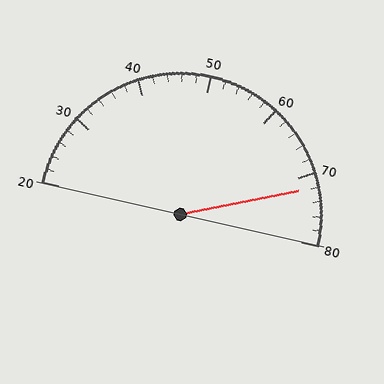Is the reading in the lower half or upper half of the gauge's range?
The reading is in the upper half of the range (20 to 80).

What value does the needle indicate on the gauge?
The needle indicates approximately 72.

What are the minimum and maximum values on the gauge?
The gauge ranges from 20 to 80.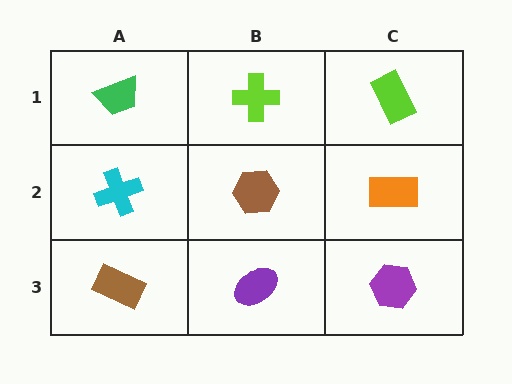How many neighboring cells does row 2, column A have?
3.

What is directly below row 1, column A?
A cyan cross.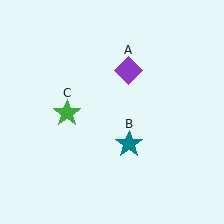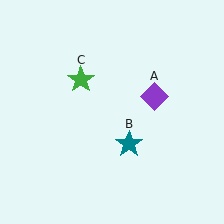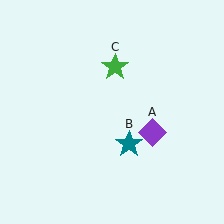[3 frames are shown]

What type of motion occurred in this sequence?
The purple diamond (object A), green star (object C) rotated clockwise around the center of the scene.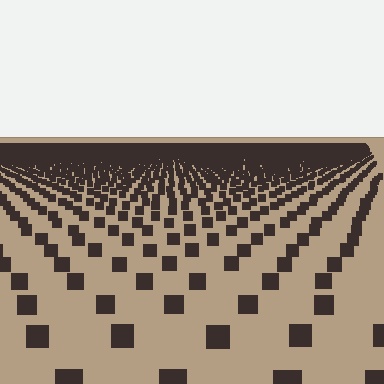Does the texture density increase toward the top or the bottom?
Density increases toward the top.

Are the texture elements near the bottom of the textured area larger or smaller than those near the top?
Larger. Near the bottom, elements are closer to the viewer and appear at a bigger on-screen size.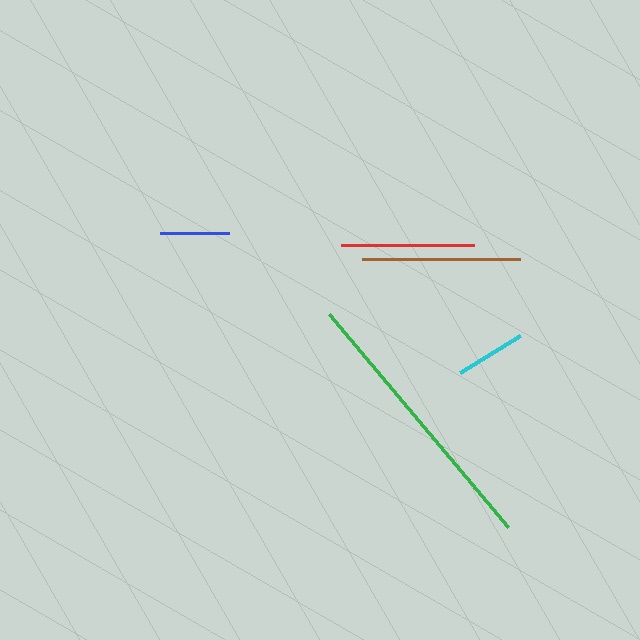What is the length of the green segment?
The green segment is approximately 278 pixels long.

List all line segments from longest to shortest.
From longest to shortest: green, brown, red, cyan, blue.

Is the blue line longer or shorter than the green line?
The green line is longer than the blue line.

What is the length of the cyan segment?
The cyan segment is approximately 71 pixels long.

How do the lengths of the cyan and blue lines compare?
The cyan and blue lines are approximately the same length.